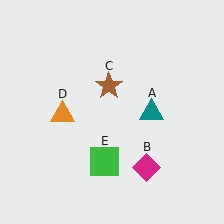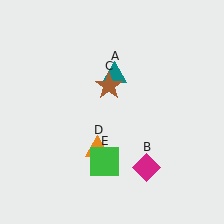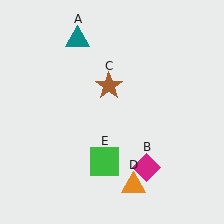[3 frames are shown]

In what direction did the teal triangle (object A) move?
The teal triangle (object A) moved up and to the left.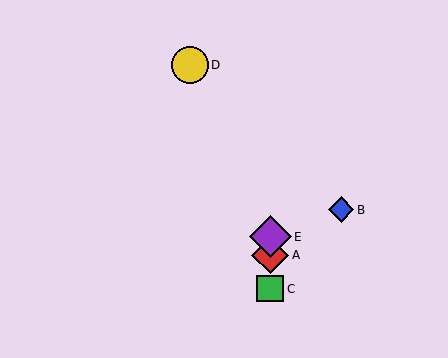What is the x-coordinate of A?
Object A is at x≈270.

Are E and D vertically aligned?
No, E is at x≈270 and D is at x≈190.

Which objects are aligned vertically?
Objects A, C, E are aligned vertically.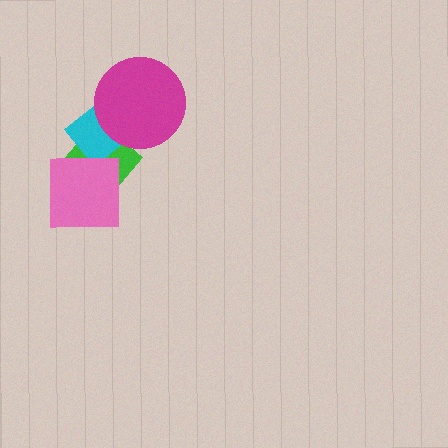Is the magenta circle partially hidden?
No, no other shape covers it.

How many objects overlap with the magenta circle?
1 object overlaps with the magenta circle.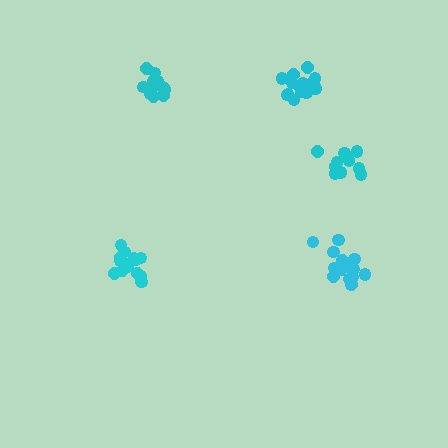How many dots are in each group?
Group 1: 16 dots, Group 2: 14 dots, Group 3: 17 dots, Group 4: 15 dots, Group 5: 12 dots (74 total).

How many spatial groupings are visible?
There are 5 spatial groupings.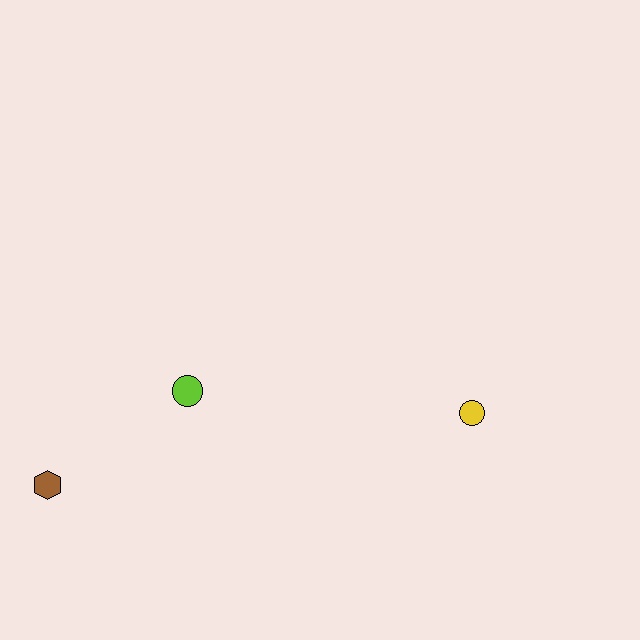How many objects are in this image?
There are 3 objects.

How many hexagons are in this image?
There is 1 hexagon.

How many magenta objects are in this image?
There are no magenta objects.